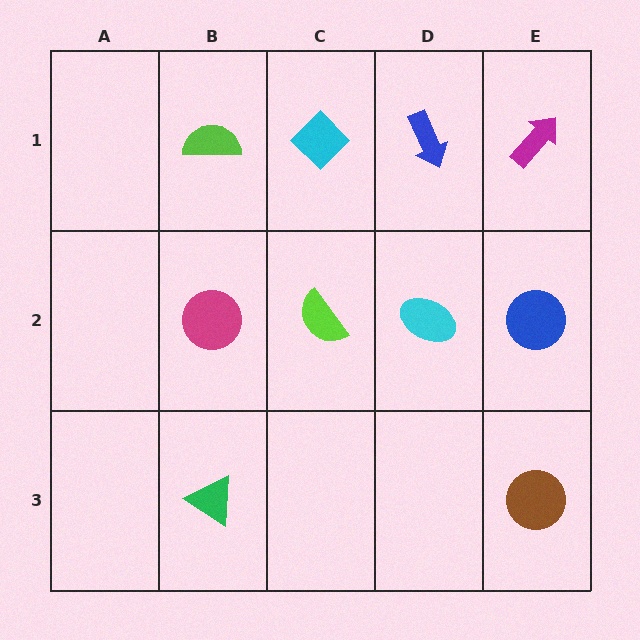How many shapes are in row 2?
4 shapes.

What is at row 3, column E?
A brown circle.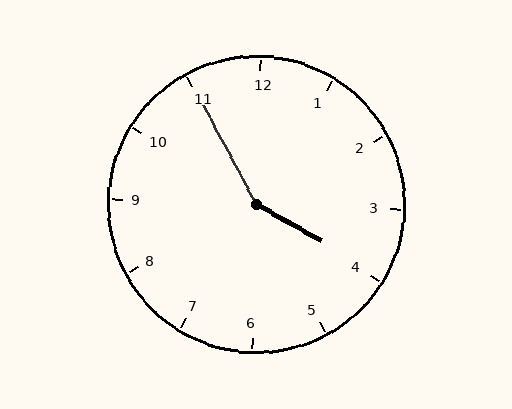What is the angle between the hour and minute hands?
Approximately 148 degrees.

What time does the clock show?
3:55.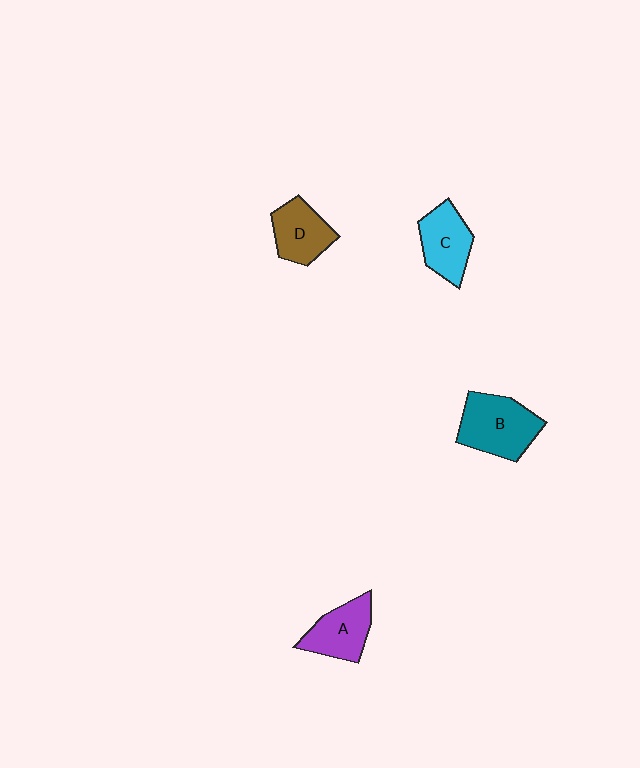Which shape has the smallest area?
Shape D (brown).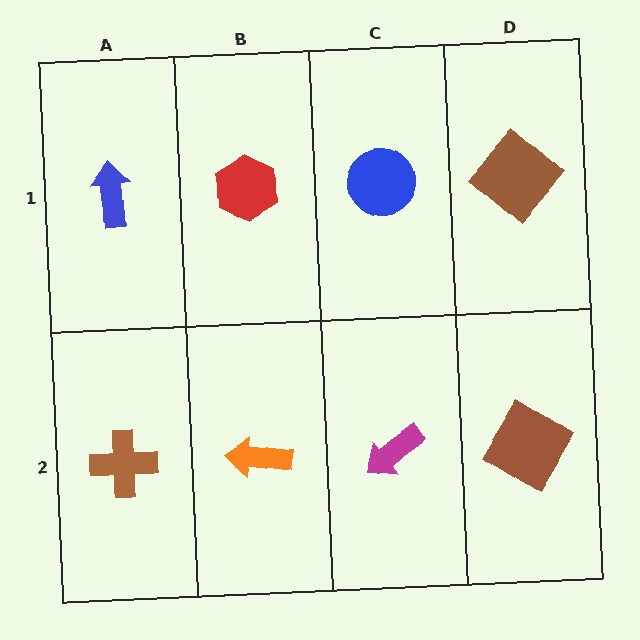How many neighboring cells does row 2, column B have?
3.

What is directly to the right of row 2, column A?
An orange arrow.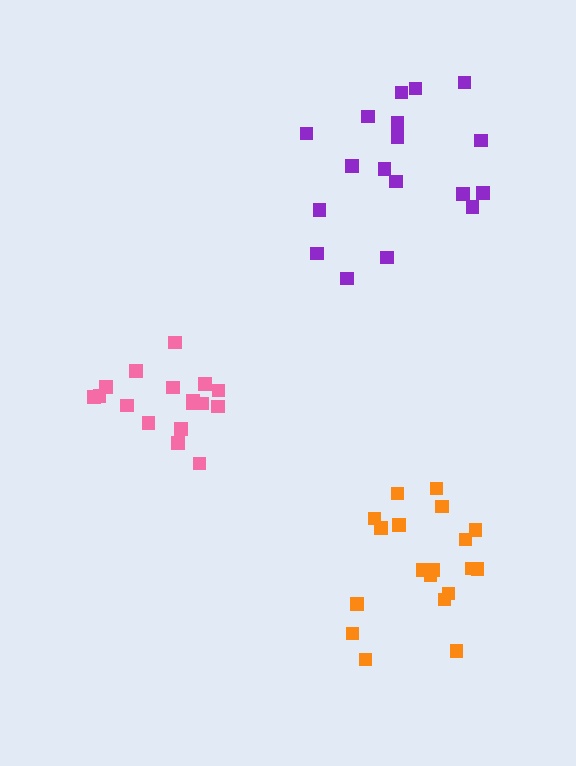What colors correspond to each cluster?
The clusters are colored: pink, orange, purple.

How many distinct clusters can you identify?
There are 3 distinct clusters.